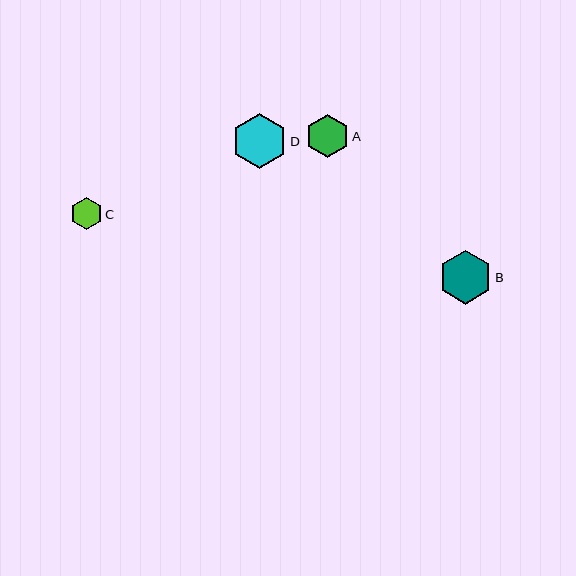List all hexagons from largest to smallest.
From largest to smallest: D, B, A, C.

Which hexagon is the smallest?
Hexagon C is the smallest with a size of approximately 32 pixels.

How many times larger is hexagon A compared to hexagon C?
Hexagon A is approximately 1.4 times the size of hexagon C.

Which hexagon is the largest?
Hexagon D is the largest with a size of approximately 55 pixels.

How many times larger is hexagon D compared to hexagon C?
Hexagon D is approximately 1.7 times the size of hexagon C.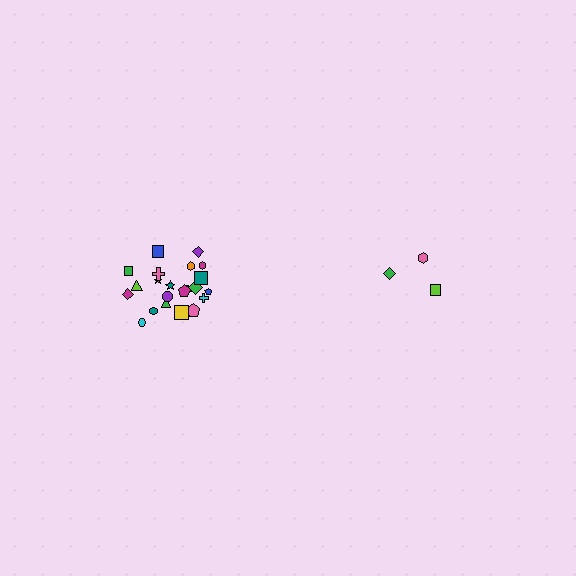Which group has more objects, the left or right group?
The left group.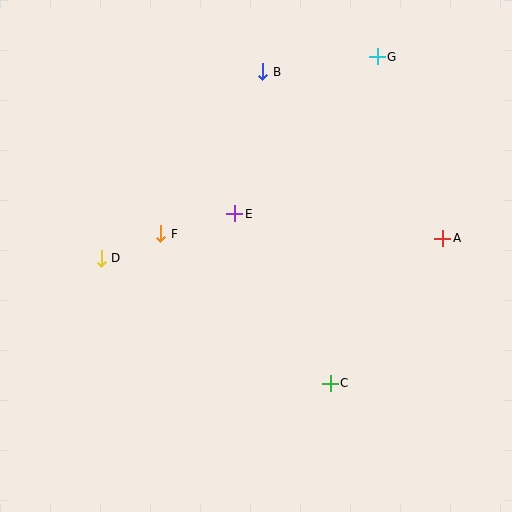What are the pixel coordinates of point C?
Point C is at (330, 383).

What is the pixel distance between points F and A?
The distance between F and A is 282 pixels.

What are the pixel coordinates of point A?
Point A is at (443, 238).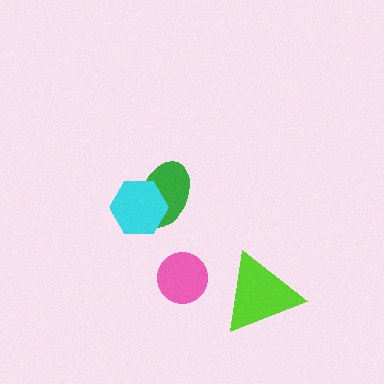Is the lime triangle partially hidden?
No, no other shape covers it.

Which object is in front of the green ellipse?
The cyan hexagon is in front of the green ellipse.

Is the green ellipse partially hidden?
Yes, it is partially covered by another shape.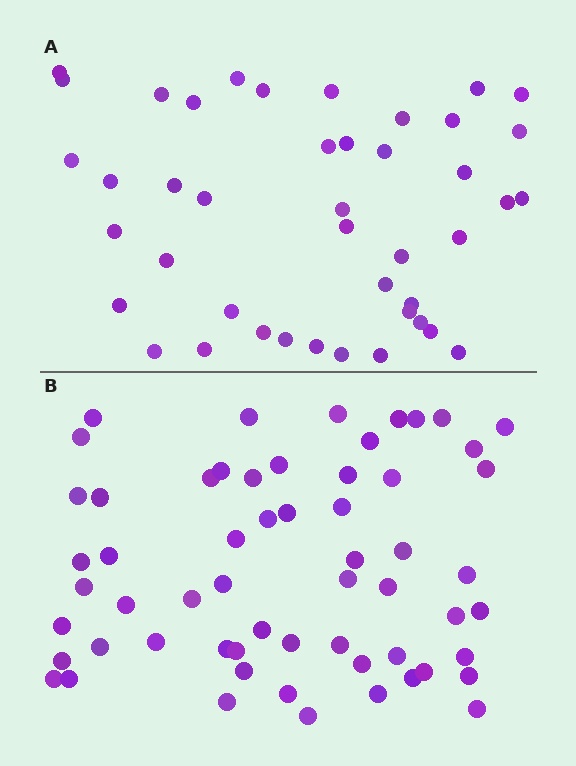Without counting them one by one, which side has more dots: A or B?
Region B (the bottom region) has more dots.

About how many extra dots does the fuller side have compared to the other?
Region B has approximately 15 more dots than region A.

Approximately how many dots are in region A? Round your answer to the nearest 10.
About 40 dots. (The exact count is 43, which rounds to 40.)